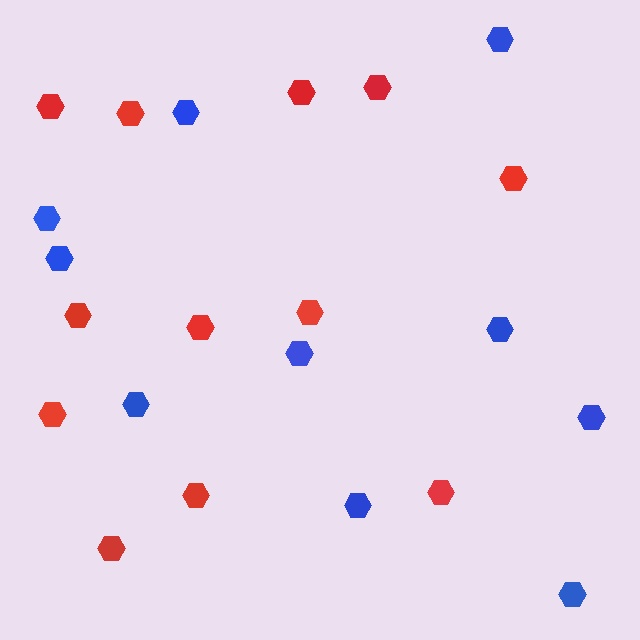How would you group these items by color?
There are 2 groups: one group of red hexagons (12) and one group of blue hexagons (10).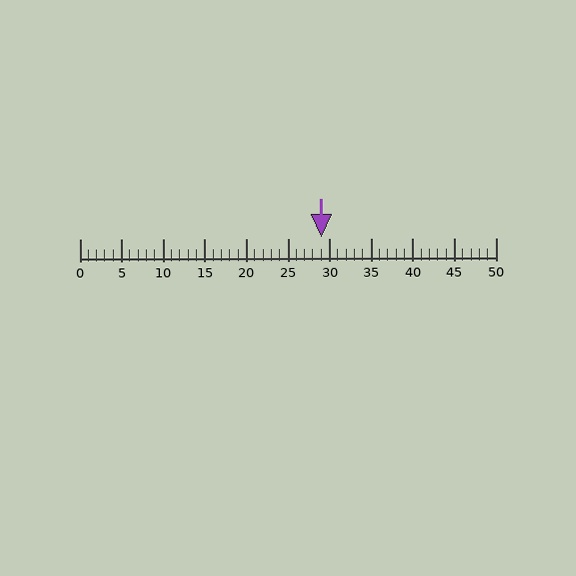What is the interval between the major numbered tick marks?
The major tick marks are spaced 5 units apart.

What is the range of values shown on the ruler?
The ruler shows values from 0 to 50.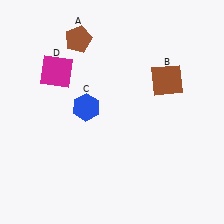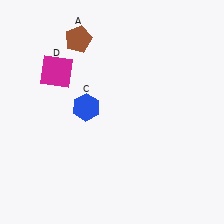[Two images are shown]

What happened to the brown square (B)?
The brown square (B) was removed in Image 2. It was in the top-right area of Image 1.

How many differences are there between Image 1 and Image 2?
There is 1 difference between the two images.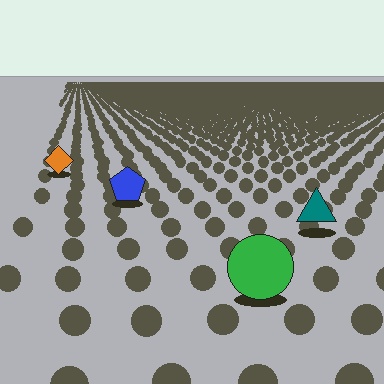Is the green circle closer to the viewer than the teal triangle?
Yes. The green circle is closer — you can tell from the texture gradient: the ground texture is coarser near it.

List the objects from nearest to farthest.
From nearest to farthest: the green circle, the teal triangle, the blue pentagon, the orange diamond.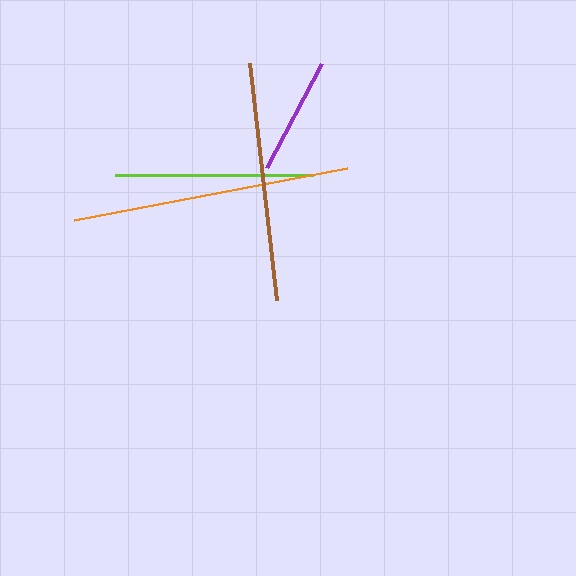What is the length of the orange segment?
The orange segment is approximately 278 pixels long.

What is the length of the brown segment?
The brown segment is approximately 238 pixels long.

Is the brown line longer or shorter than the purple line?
The brown line is longer than the purple line.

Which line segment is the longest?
The orange line is the longest at approximately 278 pixels.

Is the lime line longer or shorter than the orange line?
The orange line is longer than the lime line.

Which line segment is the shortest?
The purple line is the shortest at approximately 118 pixels.